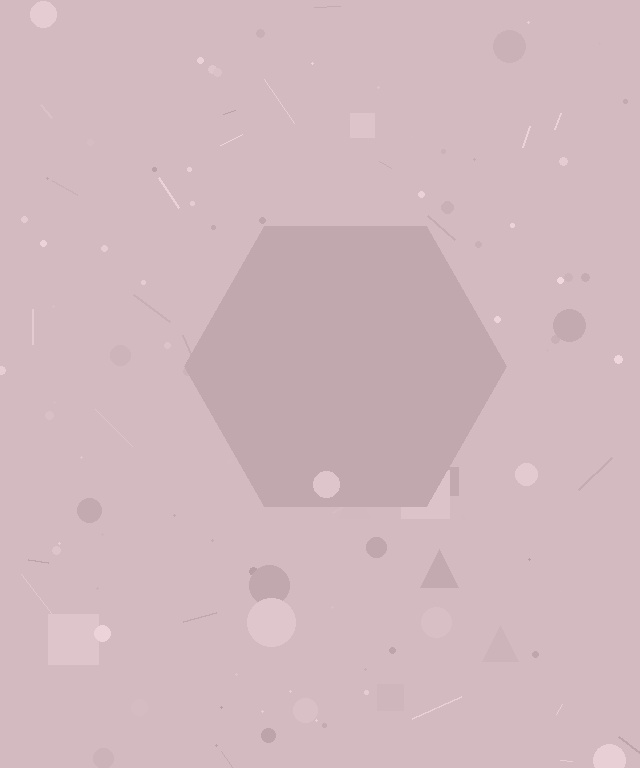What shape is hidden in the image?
A hexagon is hidden in the image.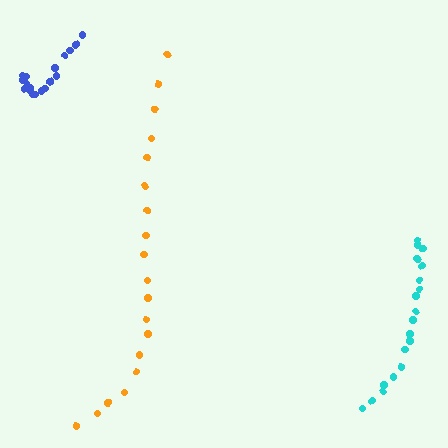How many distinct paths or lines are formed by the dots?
There are 3 distinct paths.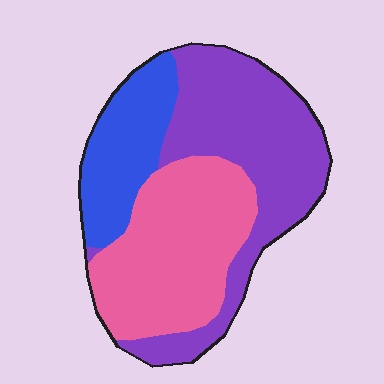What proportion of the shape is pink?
Pink takes up about three eighths (3/8) of the shape.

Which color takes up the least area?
Blue, at roughly 20%.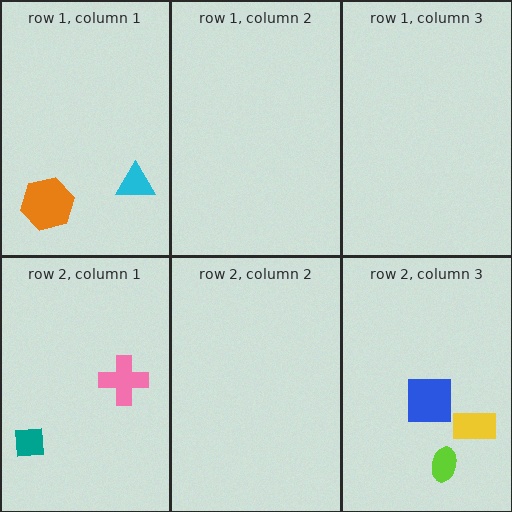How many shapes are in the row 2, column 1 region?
2.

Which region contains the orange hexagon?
The row 1, column 1 region.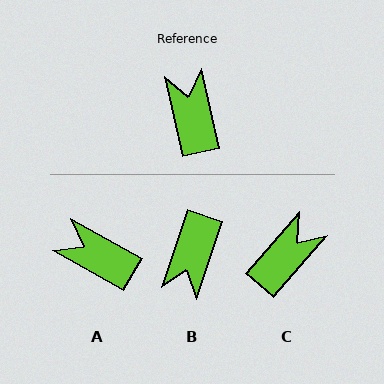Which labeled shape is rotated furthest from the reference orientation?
B, about 149 degrees away.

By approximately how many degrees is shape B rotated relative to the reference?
Approximately 149 degrees counter-clockwise.